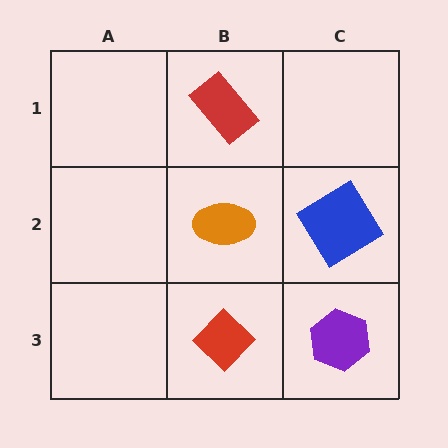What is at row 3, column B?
A red diamond.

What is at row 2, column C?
A blue diamond.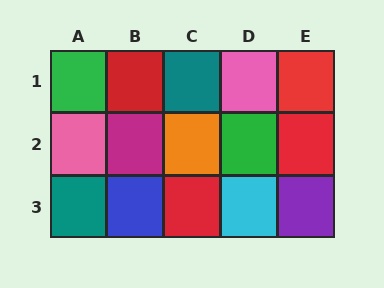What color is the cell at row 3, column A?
Teal.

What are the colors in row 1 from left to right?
Green, red, teal, pink, red.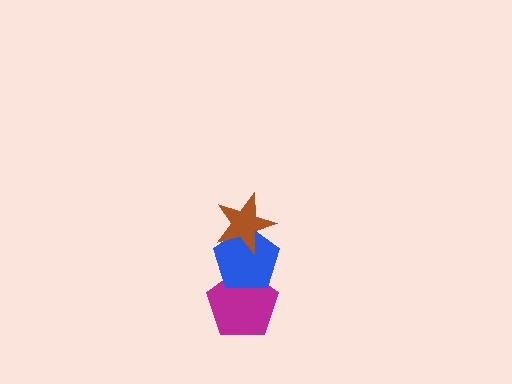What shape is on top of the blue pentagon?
The brown star is on top of the blue pentagon.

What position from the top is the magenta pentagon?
The magenta pentagon is 3rd from the top.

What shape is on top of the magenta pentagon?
The blue pentagon is on top of the magenta pentagon.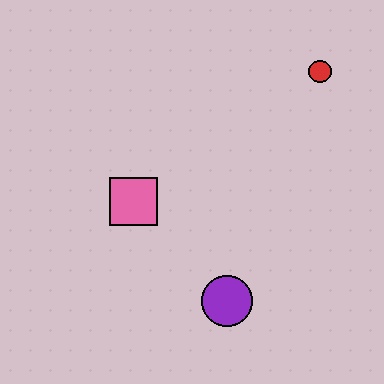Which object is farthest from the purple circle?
The red circle is farthest from the purple circle.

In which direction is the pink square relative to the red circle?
The pink square is to the left of the red circle.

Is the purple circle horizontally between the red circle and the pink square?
Yes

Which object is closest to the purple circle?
The pink square is closest to the purple circle.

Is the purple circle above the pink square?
No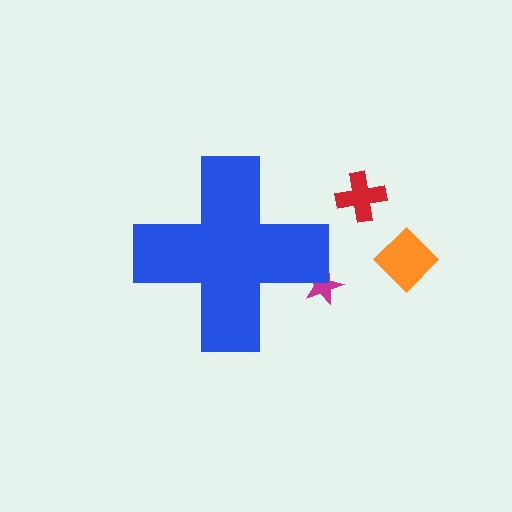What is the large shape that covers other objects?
A blue cross.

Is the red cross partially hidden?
No, the red cross is fully visible.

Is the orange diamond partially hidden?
No, the orange diamond is fully visible.